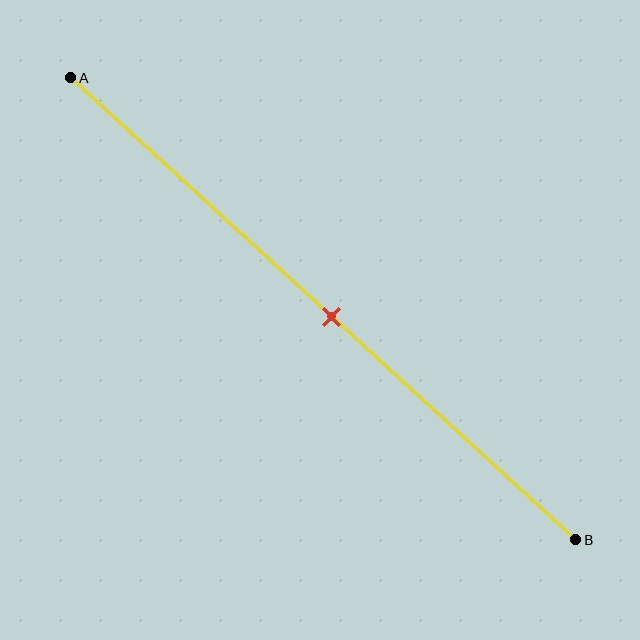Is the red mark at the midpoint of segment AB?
Yes, the mark is approximately at the midpoint.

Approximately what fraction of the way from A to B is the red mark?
The red mark is approximately 50% of the way from A to B.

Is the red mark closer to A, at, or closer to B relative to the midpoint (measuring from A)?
The red mark is approximately at the midpoint of segment AB.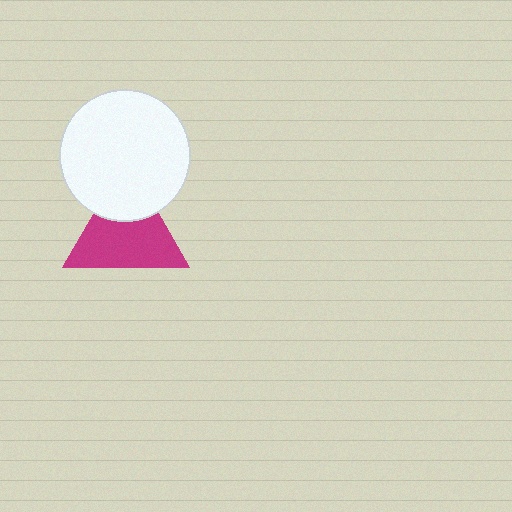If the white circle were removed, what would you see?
You would see the complete magenta triangle.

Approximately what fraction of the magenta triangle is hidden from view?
Roughly 31% of the magenta triangle is hidden behind the white circle.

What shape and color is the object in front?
The object in front is a white circle.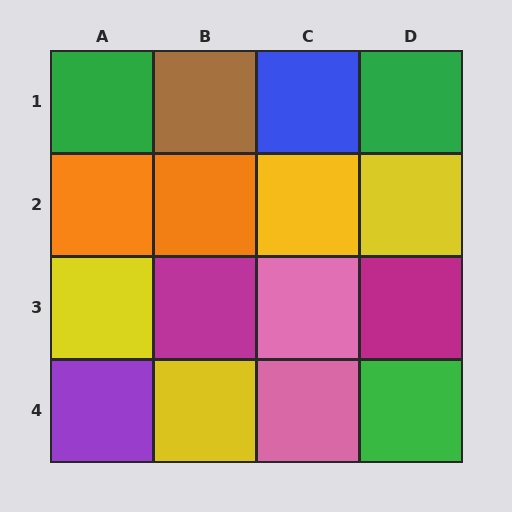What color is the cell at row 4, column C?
Pink.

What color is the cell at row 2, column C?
Yellow.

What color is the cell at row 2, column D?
Yellow.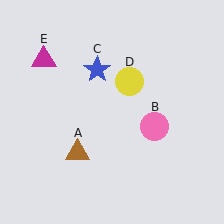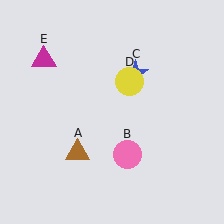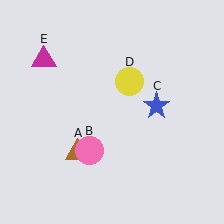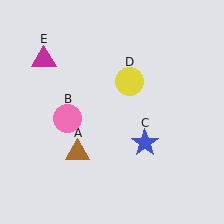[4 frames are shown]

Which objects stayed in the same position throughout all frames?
Brown triangle (object A) and yellow circle (object D) and magenta triangle (object E) remained stationary.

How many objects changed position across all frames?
2 objects changed position: pink circle (object B), blue star (object C).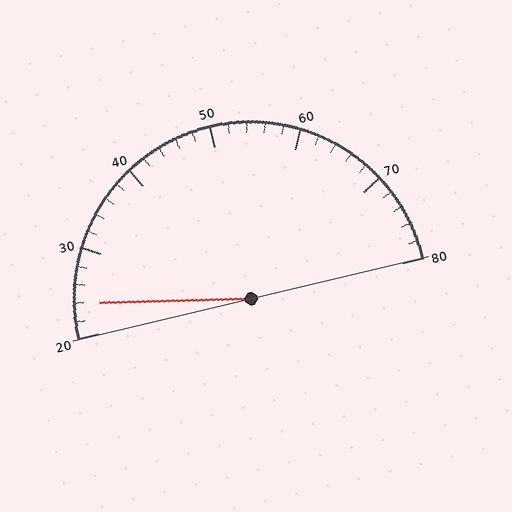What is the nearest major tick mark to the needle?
The nearest major tick mark is 20.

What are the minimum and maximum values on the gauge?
The gauge ranges from 20 to 80.